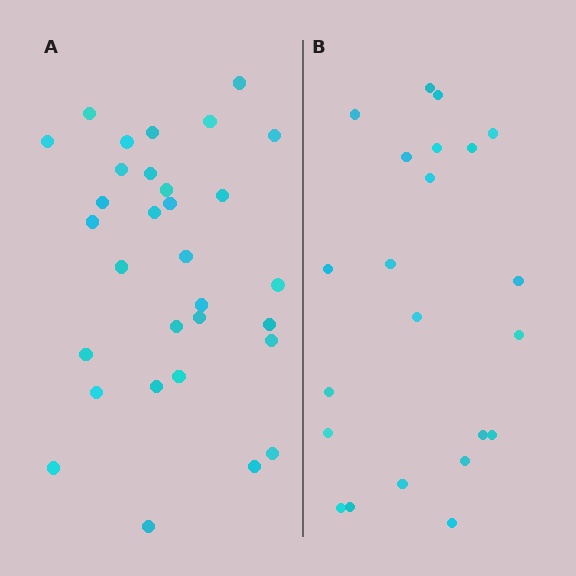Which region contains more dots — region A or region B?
Region A (the left region) has more dots.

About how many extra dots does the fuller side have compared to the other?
Region A has roughly 8 or so more dots than region B.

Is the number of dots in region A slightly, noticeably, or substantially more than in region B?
Region A has noticeably more, but not dramatically so. The ratio is roughly 1.4 to 1.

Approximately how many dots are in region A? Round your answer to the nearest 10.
About 30 dots. (The exact count is 31, which rounds to 30.)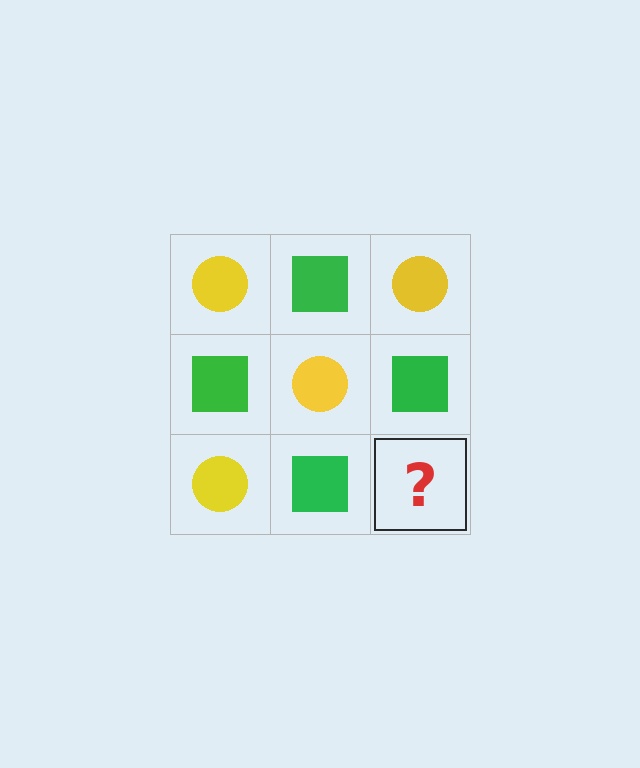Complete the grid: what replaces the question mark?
The question mark should be replaced with a yellow circle.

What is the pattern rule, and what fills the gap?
The rule is that it alternates yellow circle and green square in a checkerboard pattern. The gap should be filled with a yellow circle.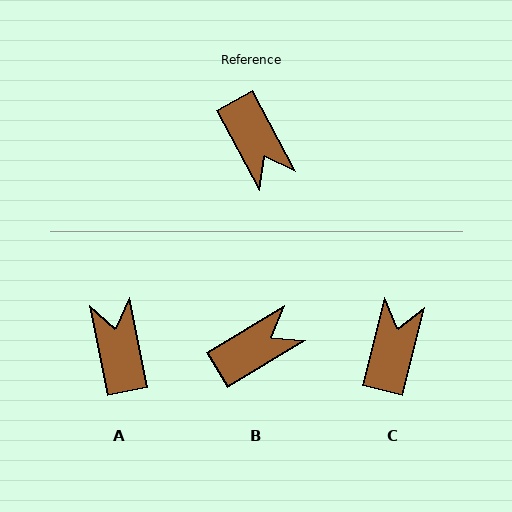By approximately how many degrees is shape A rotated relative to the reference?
Approximately 163 degrees counter-clockwise.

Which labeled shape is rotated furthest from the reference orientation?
A, about 163 degrees away.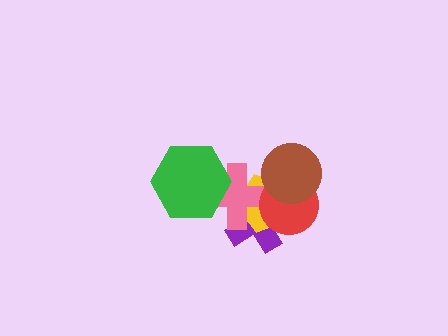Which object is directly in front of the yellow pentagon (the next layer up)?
The pink cross is directly in front of the yellow pentagon.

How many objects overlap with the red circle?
4 objects overlap with the red circle.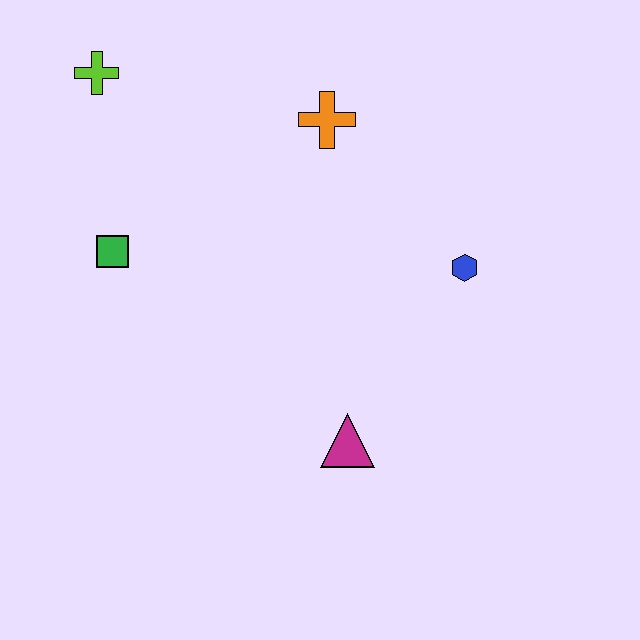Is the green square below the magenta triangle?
No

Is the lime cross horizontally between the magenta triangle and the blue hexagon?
No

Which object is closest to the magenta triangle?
The blue hexagon is closest to the magenta triangle.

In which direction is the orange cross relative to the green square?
The orange cross is to the right of the green square.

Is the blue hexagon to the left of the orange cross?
No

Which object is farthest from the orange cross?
The magenta triangle is farthest from the orange cross.